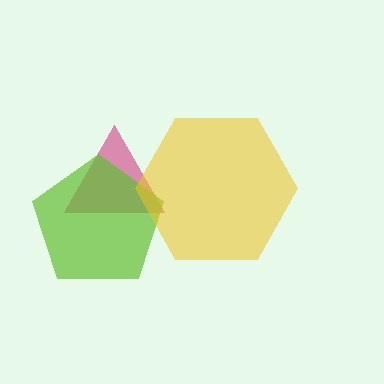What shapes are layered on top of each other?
The layered shapes are: a magenta triangle, a lime pentagon, a yellow hexagon.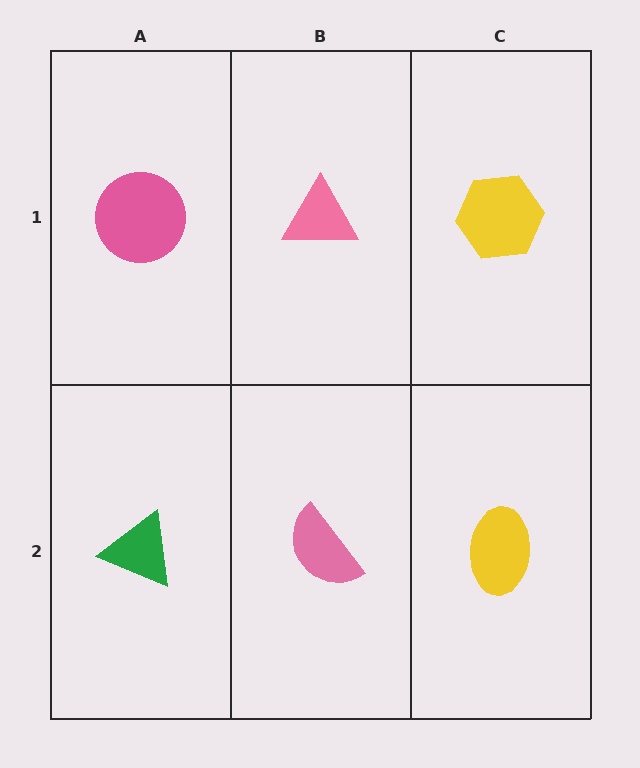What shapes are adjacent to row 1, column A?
A green triangle (row 2, column A), a pink triangle (row 1, column B).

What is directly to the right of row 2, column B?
A yellow ellipse.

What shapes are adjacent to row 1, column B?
A pink semicircle (row 2, column B), a pink circle (row 1, column A), a yellow hexagon (row 1, column C).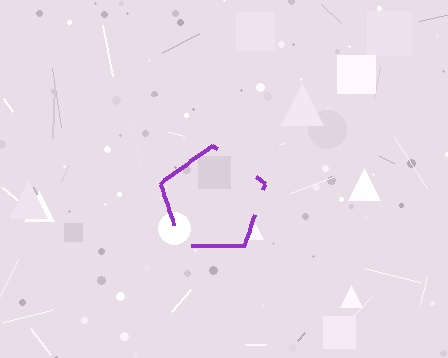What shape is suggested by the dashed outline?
The dashed outline suggests a pentagon.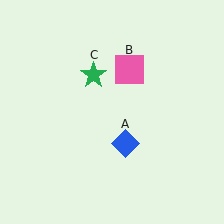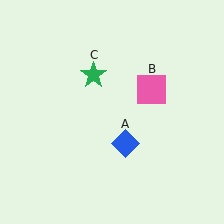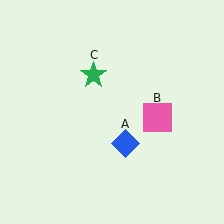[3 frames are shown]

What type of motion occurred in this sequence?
The pink square (object B) rotated clockwise around the center of the scene.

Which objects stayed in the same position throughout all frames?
Blue diamond (object A) and green star (object C) remained stationary.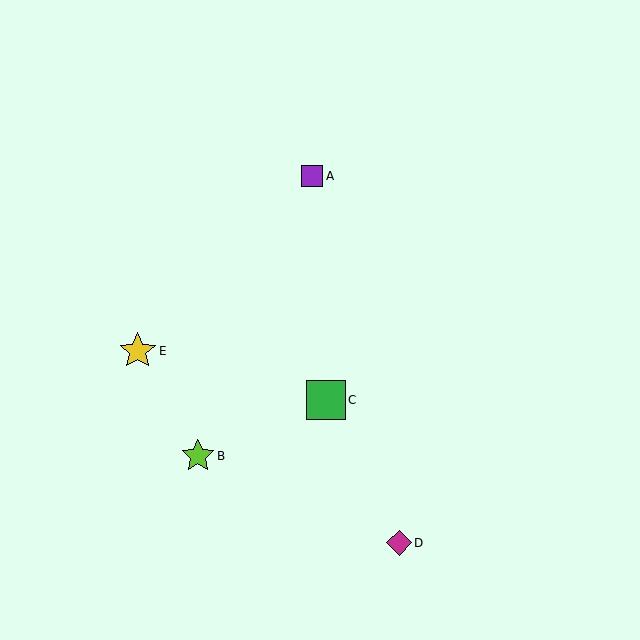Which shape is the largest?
The green square (labeled C) is the largest.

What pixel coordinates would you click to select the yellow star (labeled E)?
Click at (138, 351) to select the yellow star E.